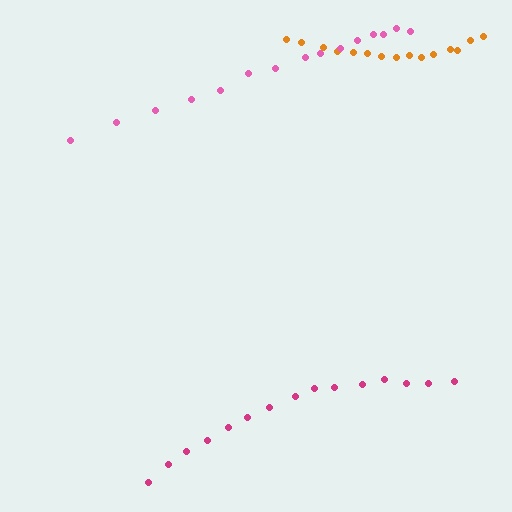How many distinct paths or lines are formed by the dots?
There are 3 distinct paths.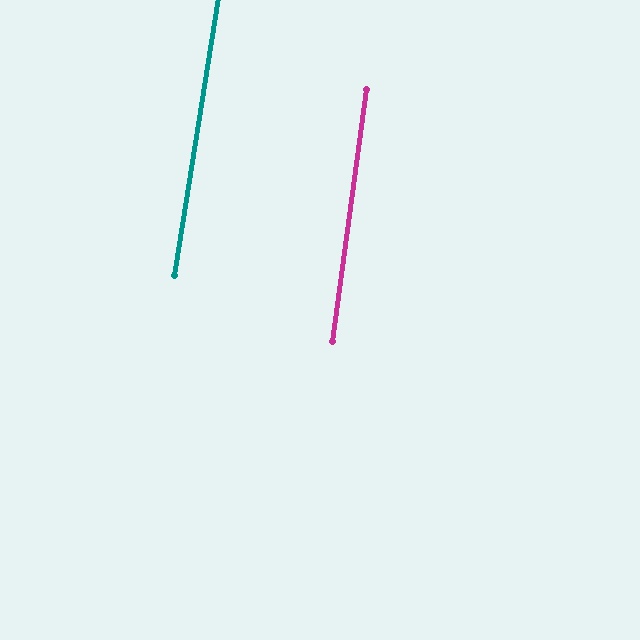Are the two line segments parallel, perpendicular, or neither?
Parallel — their directions differ by only 1.2°.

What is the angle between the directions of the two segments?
Approximately 1 degree.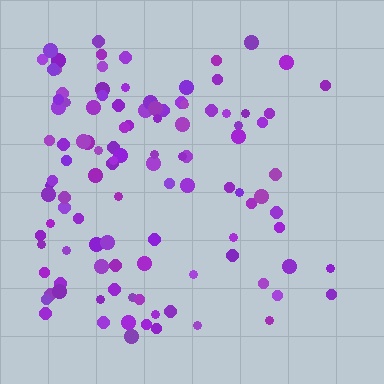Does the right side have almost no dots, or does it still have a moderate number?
Still a moderate number, just noticeably fewer than the left.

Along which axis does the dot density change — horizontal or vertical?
Horizontal.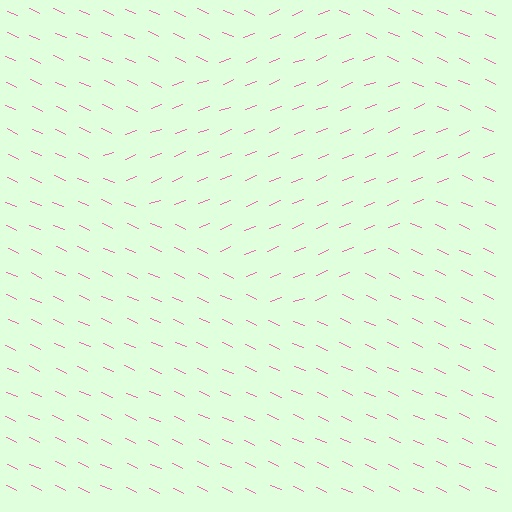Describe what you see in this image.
The image is filled with small pink line segments. A diamond region in the image has lines oriented differently from the surrounding lines, creating a visible texture boundary.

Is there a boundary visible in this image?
Yes, there is a texture boundary formed by a change in line orientation.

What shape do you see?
I see a diamond.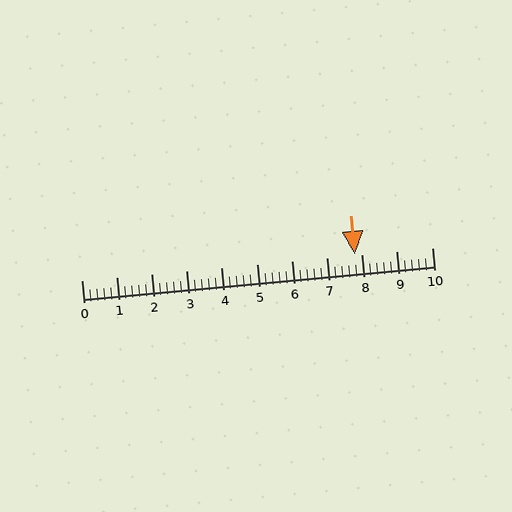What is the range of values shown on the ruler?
The ruler shows values from 0 to 10.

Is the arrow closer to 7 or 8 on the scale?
The arrow is closer to 8.